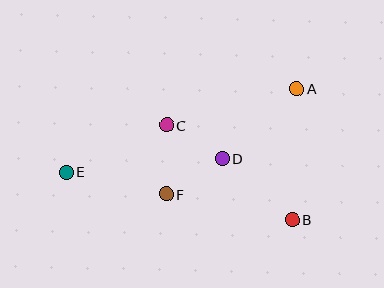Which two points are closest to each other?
Points C and D are closest to each other.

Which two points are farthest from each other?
Points A and E are farthest from each other.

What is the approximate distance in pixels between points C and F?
The distance between C and F is approximately 69 pixels.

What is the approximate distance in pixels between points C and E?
The distance between C and E is approximately 111 pixels.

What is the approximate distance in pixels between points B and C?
The distance between B and C is approximately 157 pixels.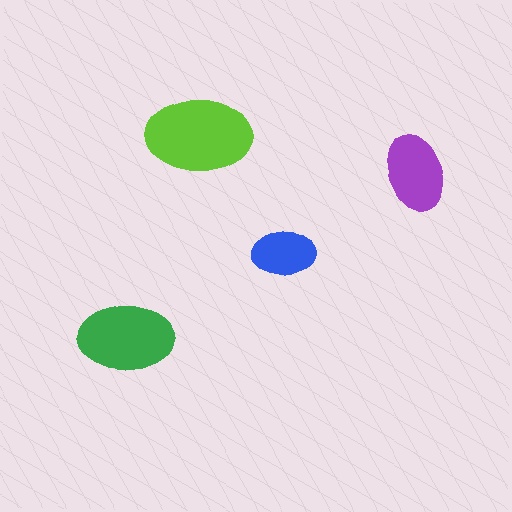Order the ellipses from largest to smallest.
the lime one, the green one, the purple one, the blue one.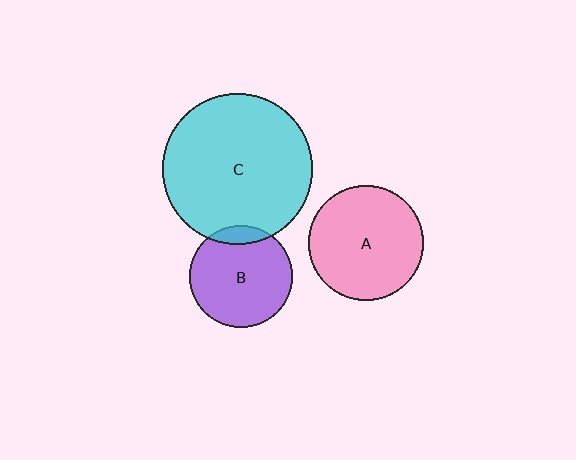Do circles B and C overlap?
Yes.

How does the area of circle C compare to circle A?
Approximately 1.7 times.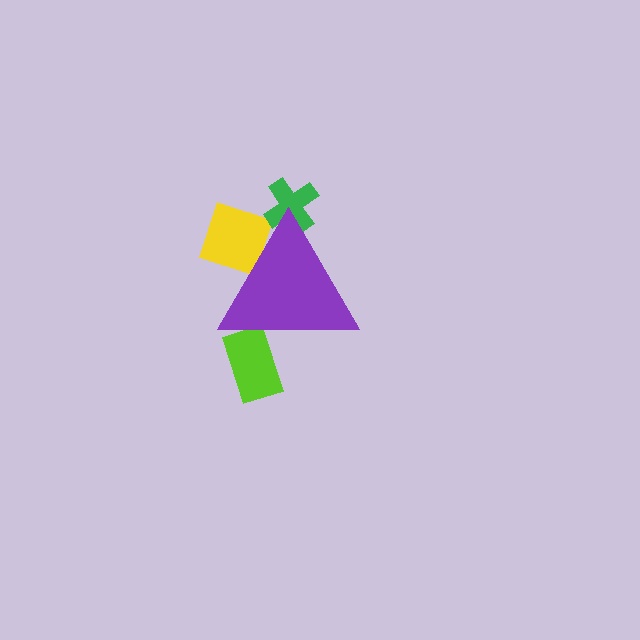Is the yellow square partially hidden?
Yes, the yellow square is partially hidden behind the purple triangle.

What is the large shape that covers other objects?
A purple triangle.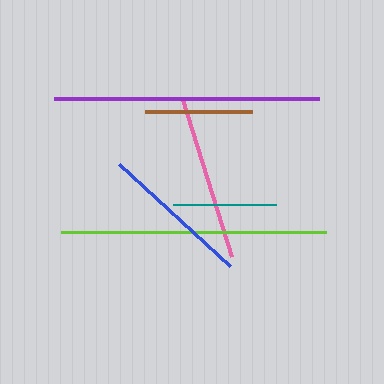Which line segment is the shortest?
The teal line is the shortest at approximately 103 pixels.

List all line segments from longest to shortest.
From longest to shortest: lime, purple, pink, blue, brown, teal.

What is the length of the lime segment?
The lime segment is approximately 266 pixels long.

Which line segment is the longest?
The lime line is the longest at approximately 266 pixels.